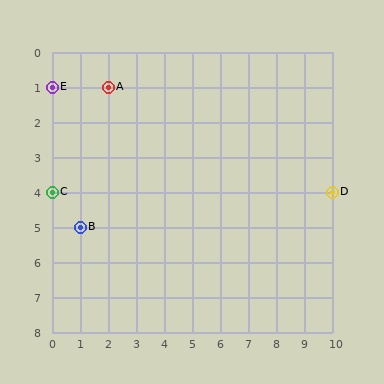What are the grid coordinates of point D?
Point D is at grid coordinates (10, 4).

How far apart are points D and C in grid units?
Points D and C are 10 columns apart.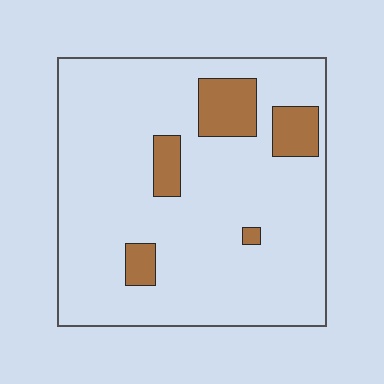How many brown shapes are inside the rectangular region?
5.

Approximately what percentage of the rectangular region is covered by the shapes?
Approximately 15%.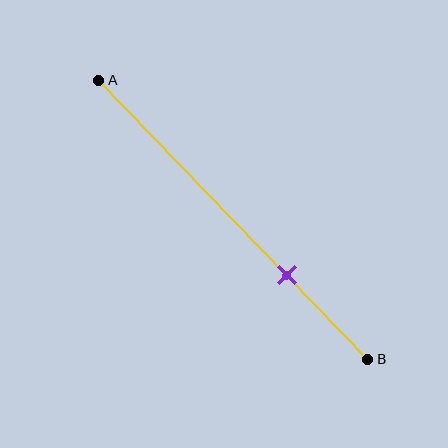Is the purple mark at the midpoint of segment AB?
No, the mark is at about 70% from A, not at the 50% midpoint.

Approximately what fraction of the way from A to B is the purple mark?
The purple mark is approximately 70% of the way from A to B.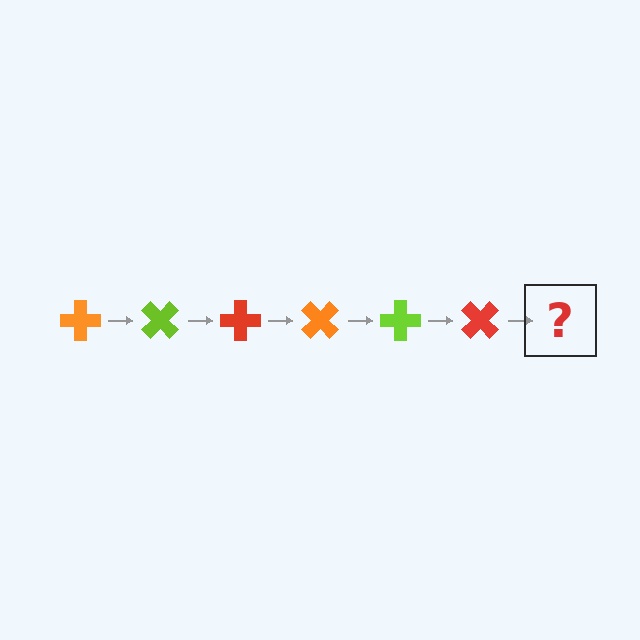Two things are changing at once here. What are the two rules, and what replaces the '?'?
The two rules are that it rotates 45 degrees each step and the color cycles through orange, lime, and red. The '?' should be an orange cross, rotated 270 degrees from the start.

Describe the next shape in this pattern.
It should be an orange cross, rotated 270 degrees from the start.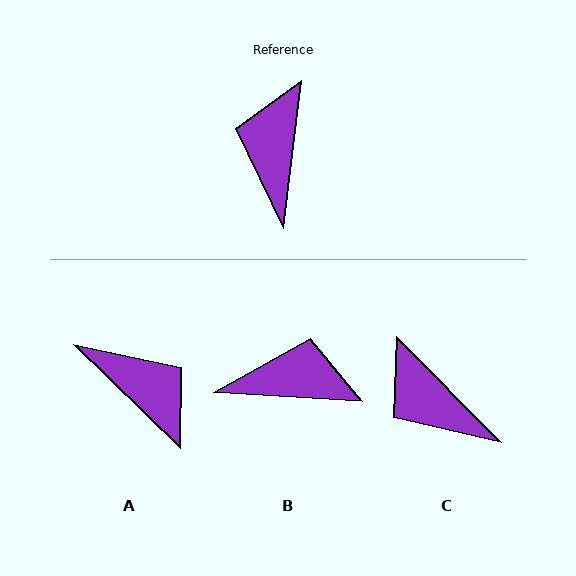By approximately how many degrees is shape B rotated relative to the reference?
Approximately 86 degrees clockwise.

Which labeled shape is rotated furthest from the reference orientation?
A, about 127 degrees away.